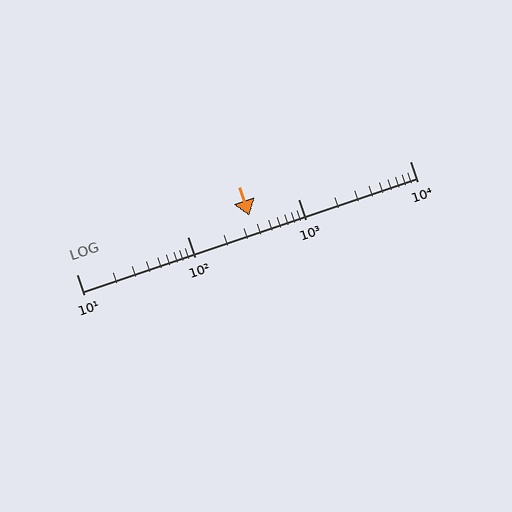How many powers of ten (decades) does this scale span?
The scale spans 3 decades, from 10 to 10000.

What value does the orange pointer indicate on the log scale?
The pointer indicates approximately 360.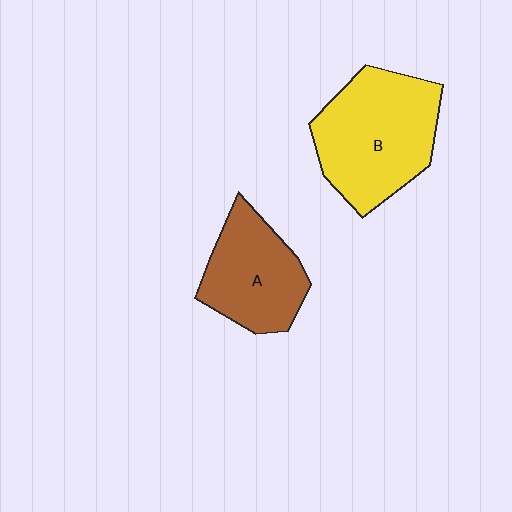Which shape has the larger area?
Shape B (yellow).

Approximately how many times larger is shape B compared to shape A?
Approximately 1.4 times.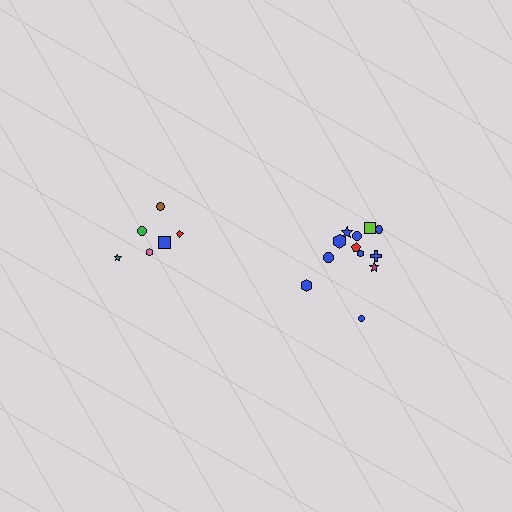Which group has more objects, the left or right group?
The right group.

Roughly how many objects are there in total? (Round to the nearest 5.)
Roughly 20 objects in total.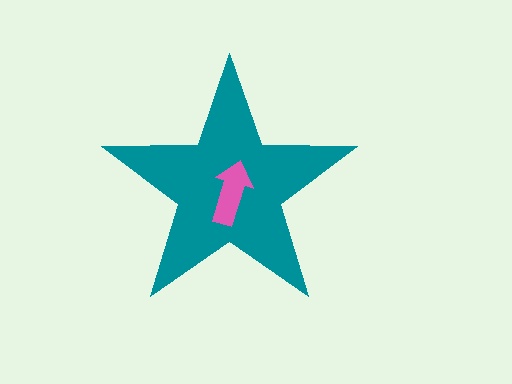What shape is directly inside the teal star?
The pink arrow.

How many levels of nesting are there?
2.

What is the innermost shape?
The pink arrow.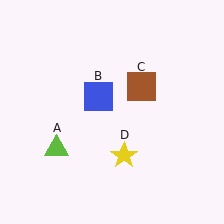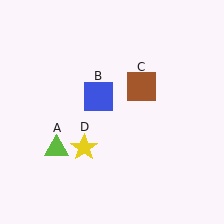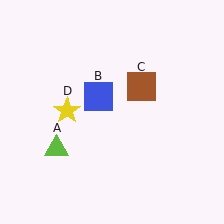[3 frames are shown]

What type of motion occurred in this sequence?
The yellow star (object D) rotated clockwise around the center of the scene.